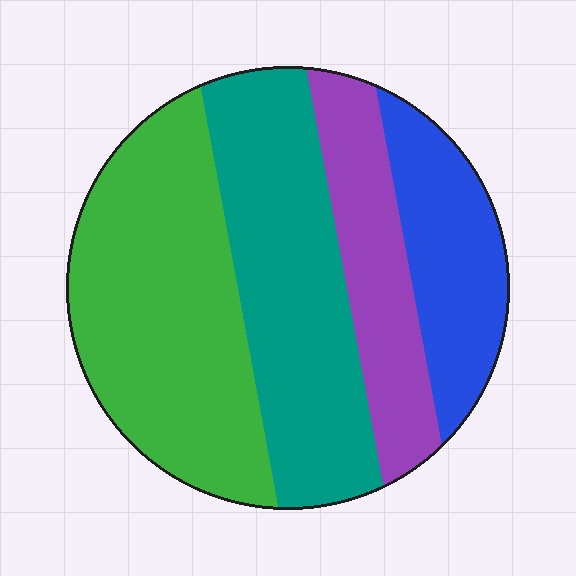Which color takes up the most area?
Green, at roughly 35%.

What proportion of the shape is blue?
Blue covers 17% of the shape.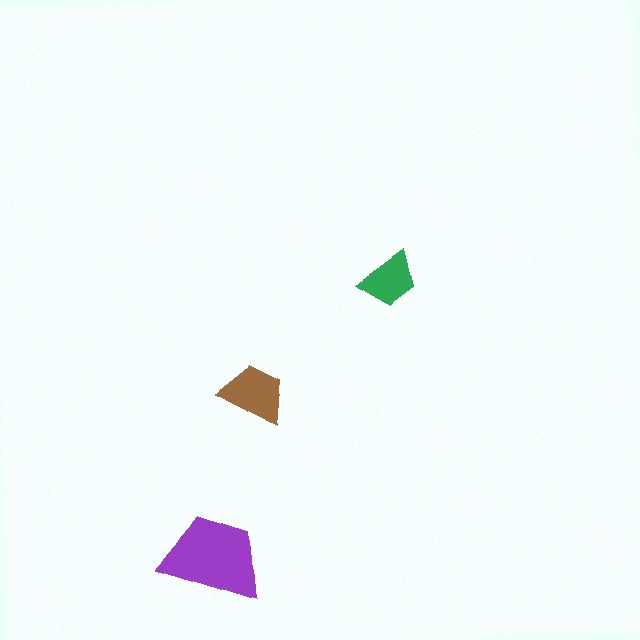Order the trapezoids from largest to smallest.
the purple one, the brown one, the green one.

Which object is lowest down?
The purple trapezoid is bottommost.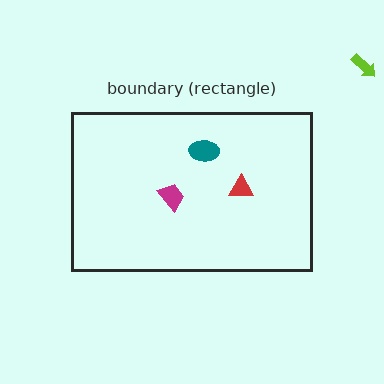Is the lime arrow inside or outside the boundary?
Outside.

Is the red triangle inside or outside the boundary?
Inside.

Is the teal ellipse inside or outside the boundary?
Inside.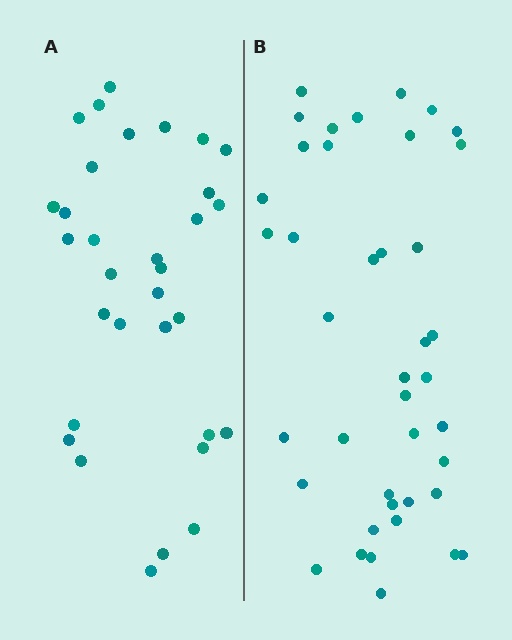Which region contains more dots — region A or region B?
Region B (the right region) has more dots.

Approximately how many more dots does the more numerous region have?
Region B has roughly 8 or so more dots than region A.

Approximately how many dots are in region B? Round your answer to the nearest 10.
About 40 dots. (The exact count is 41, which rounds to 40.)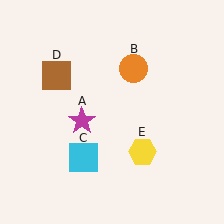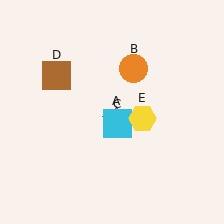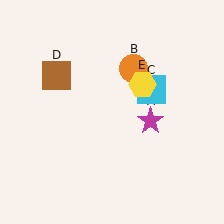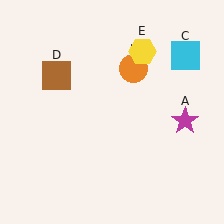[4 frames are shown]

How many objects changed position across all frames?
3 objects changed position: magenta star (object A), cyan square (object C), yellow hexagon (object E).